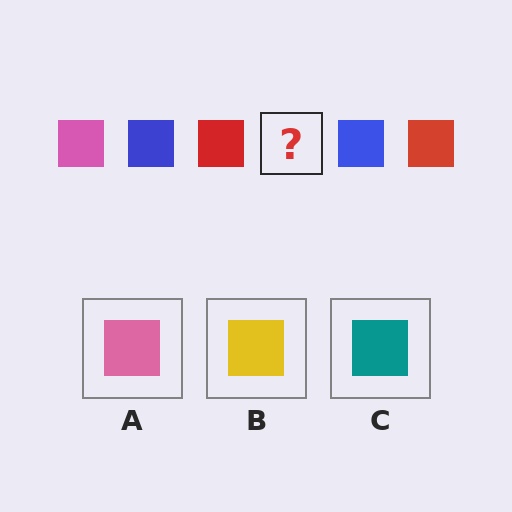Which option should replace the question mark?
Option A.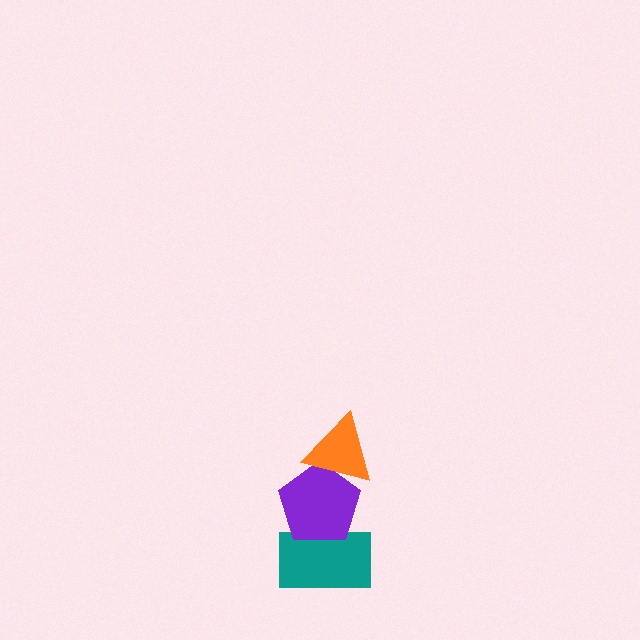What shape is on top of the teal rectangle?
The purple pentagon is on top of the teal rectangle.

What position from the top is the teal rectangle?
The teal rectangle is 3rd from the top.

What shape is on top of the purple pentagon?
The orange triangle is on top of the purple pentagon.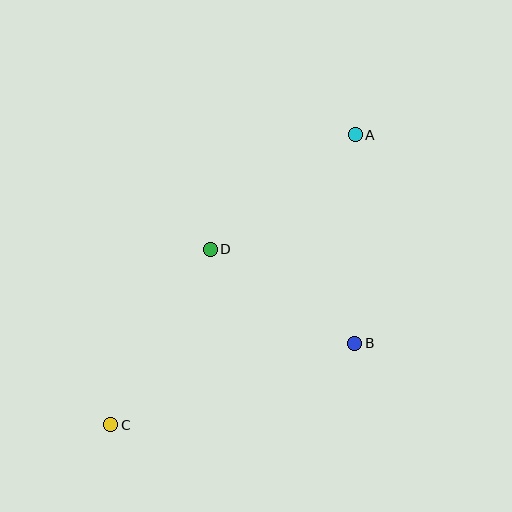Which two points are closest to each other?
Points B and D are closest to each other.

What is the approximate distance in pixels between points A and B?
The distance between A and B is approximately 208 pixels.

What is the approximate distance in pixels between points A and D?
The distance between A and D is approximately 185 pixels.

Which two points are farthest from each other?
Points A and C are farthest from each other.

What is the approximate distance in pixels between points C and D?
The distance between C and D is approximately 202 pixels.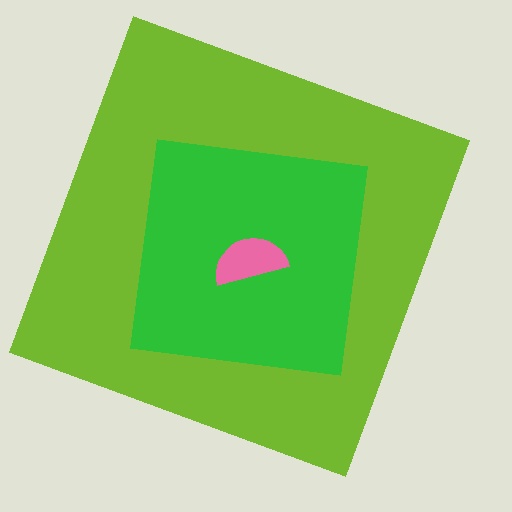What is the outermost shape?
The lime square.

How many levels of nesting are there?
3.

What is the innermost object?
The pink semicircle.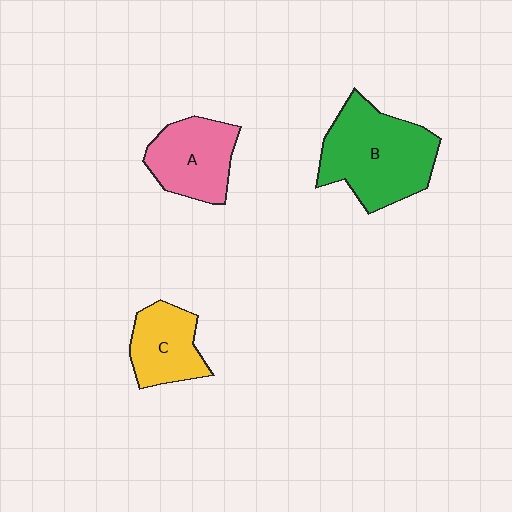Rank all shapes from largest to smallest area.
From largest to smallest: B (green), A (pink), C (yellow).